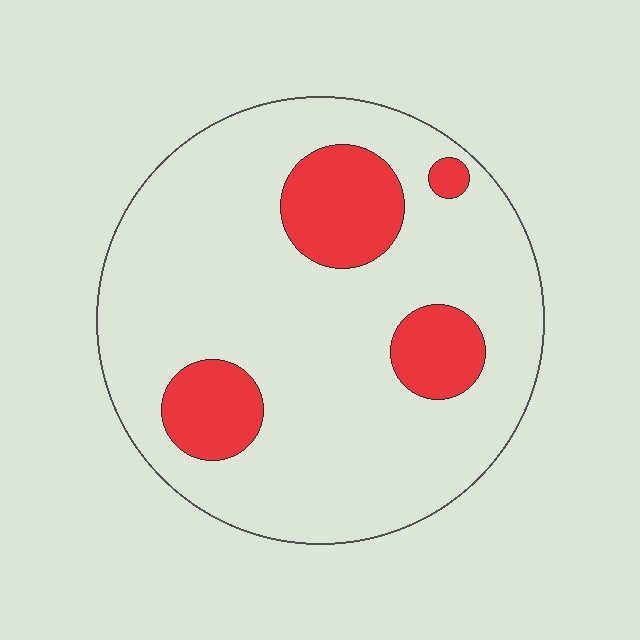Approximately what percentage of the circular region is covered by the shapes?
Approximately 20%.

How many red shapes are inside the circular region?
4.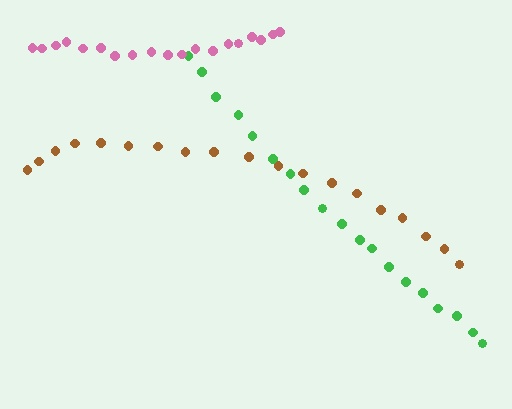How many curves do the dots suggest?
There are 3 distinct paths.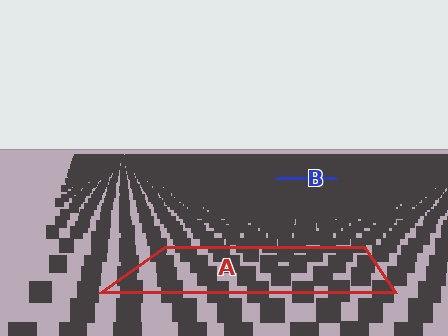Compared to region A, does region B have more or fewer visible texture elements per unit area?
Region B has more texture elements per unit area — they are packed more densely because it is farther away.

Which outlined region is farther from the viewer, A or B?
Region B is farther from the viewer — the texture elements inside it appear smaller and more densely packed.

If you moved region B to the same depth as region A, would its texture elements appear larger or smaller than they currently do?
They would appear larger. At a closer depth, the same texture elements are projected at a bigger on-screen size.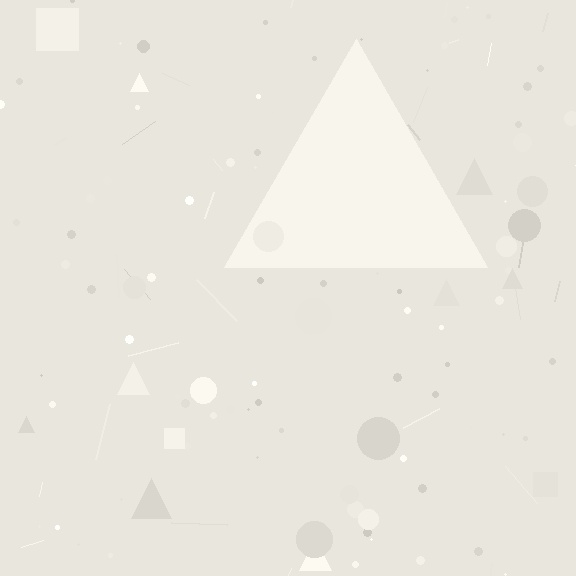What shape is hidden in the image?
A triangle is hidden in the image.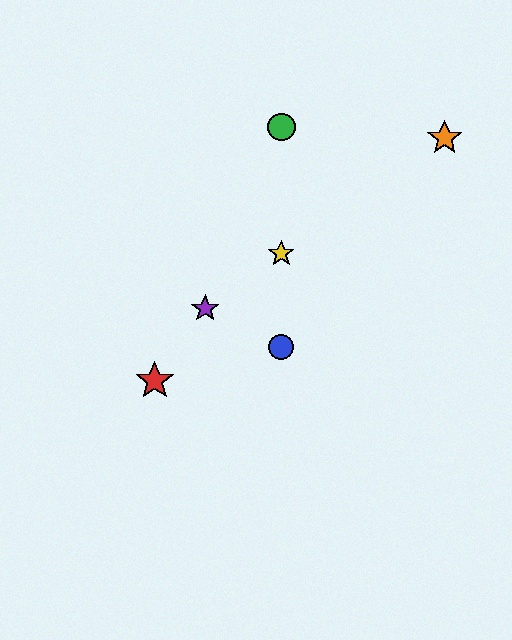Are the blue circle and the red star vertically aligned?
No, the blue circle is at x≈281 and the red star is at x≈155.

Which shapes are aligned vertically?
The blue circle, the green circle, the yellow star are aligned vertically.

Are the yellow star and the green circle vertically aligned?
Yes, both are at x≈281.